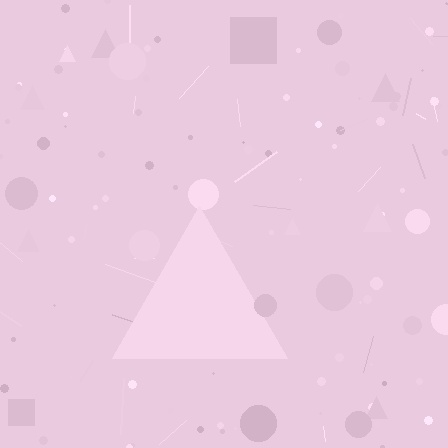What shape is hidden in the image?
A triangle is hidden in the image.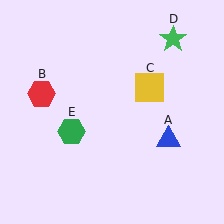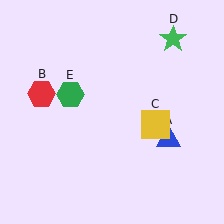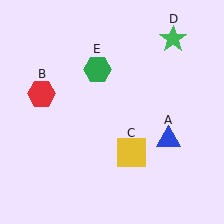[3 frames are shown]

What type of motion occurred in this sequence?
The yellow square (object C), green hexagon (object E) rotated clockwise around the center of the scene.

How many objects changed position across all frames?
2 objects changed position: yellow square (object C), green hexagon (object E).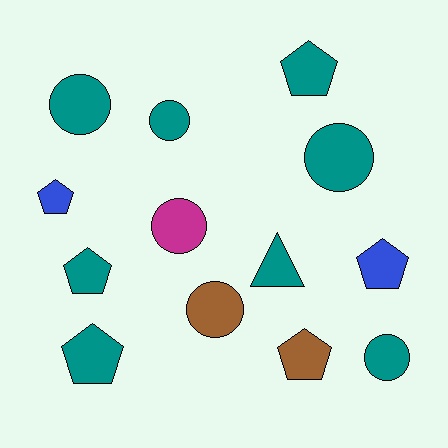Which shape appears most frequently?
Circle, with 6 objects.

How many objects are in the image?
There are 13 objects.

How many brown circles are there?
There is 1 brown circle.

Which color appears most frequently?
Teal, with 8 objects.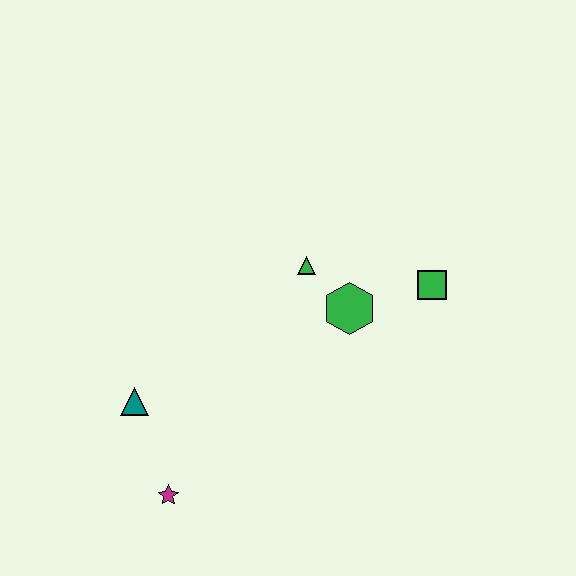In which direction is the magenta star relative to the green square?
The magenta star is to the left of the green square.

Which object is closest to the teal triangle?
The magenta star is closest to the teal triangle.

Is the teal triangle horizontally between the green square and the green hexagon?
No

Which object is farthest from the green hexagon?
The magenta star is farthest from the green hexagon.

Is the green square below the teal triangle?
No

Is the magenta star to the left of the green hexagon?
Yes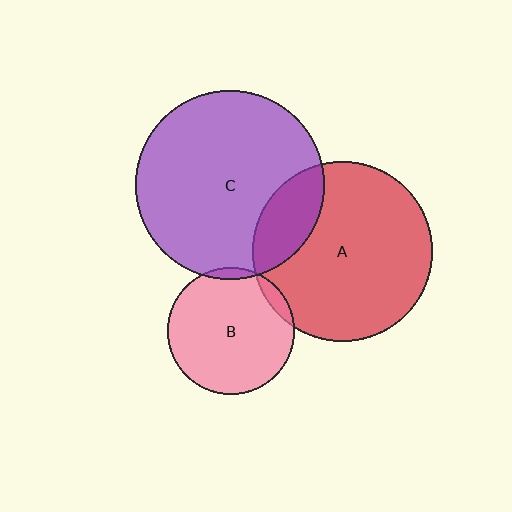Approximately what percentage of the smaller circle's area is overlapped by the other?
Approximately 5%.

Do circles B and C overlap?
Yes.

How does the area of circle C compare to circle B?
Approximately 2.2 times.